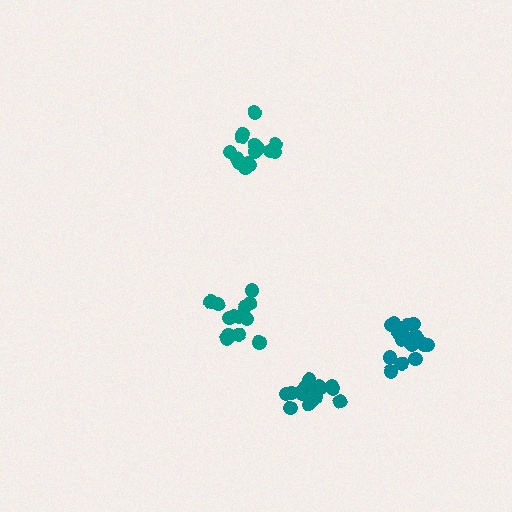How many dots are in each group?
Group 1: 19 dots, Group 2: 15 dots, Group 3: 14 dots, Group 4: 19 dots (67 total).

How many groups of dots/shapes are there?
There are 4 groups.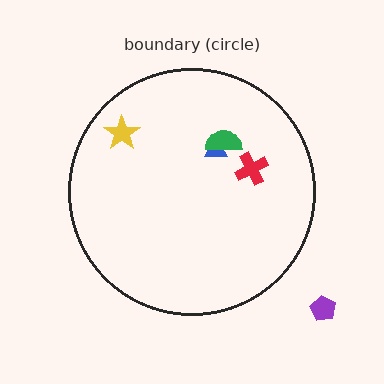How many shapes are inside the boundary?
4 inside, 1 outside.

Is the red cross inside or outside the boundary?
Inside.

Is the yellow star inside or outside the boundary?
Inside.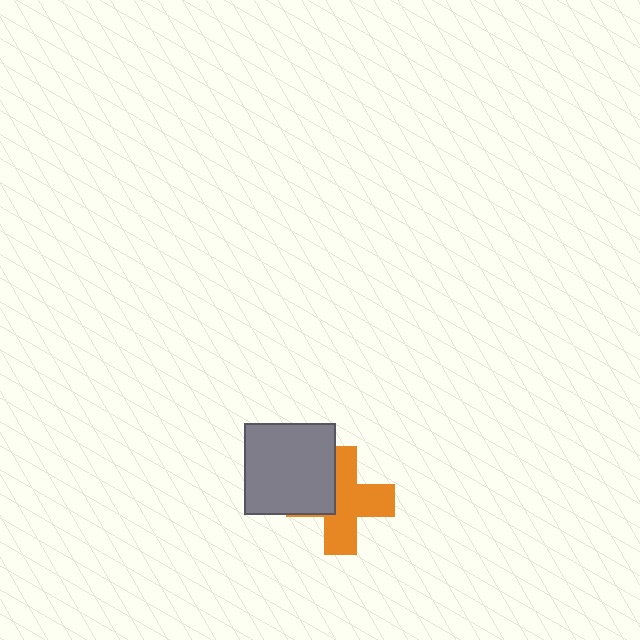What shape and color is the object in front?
The object in front is a gray square.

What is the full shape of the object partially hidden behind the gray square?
The partially hidden object is an orange cross.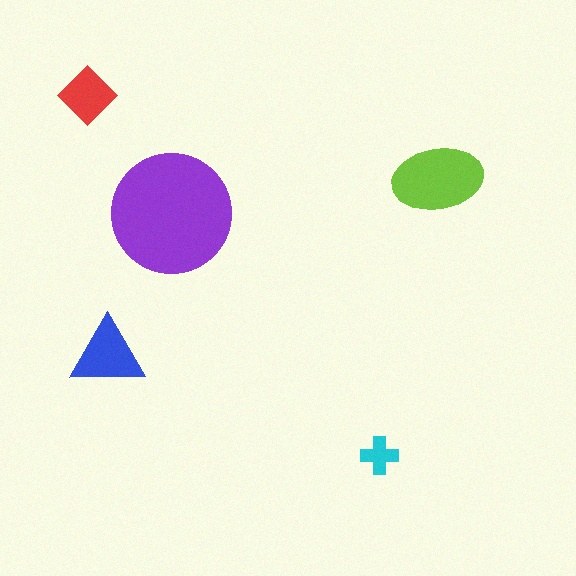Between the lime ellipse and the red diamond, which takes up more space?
The lime ellipse.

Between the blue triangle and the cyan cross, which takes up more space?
The blue triangle.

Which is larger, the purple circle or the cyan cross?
The purple circle.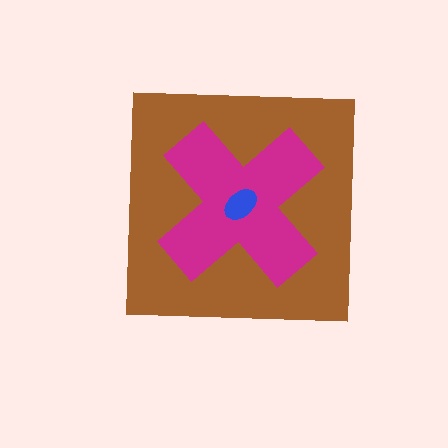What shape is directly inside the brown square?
The magenta cross.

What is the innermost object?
The blue ellipse.